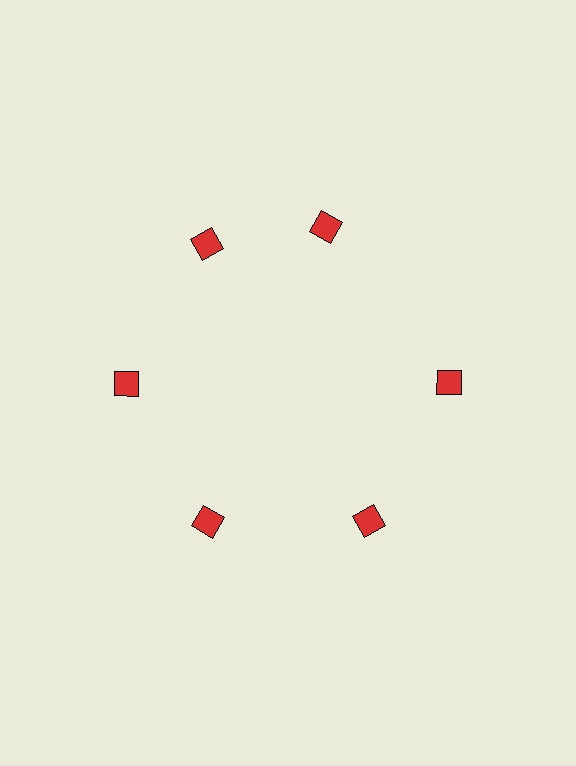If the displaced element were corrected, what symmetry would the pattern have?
It would have 6-fold rotational symmetry — the pattern would map onto itself every 60 degrees.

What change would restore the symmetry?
The symmetry would be restored by rotating it back into even spacing with its neighbors so that all 6 diamonds sit at equal angles and equal distance from the center.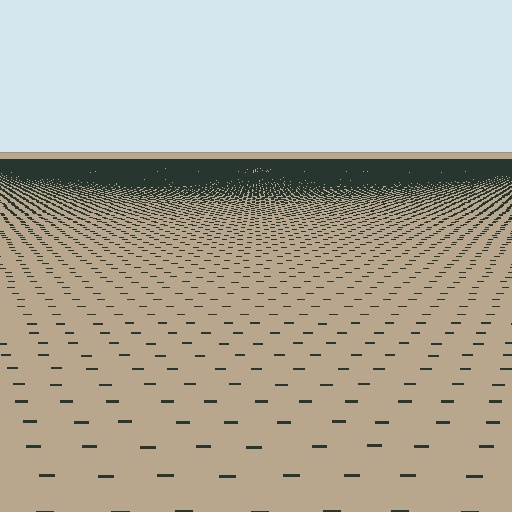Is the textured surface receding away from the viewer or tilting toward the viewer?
The surface is receding away from the viewer. Texture elements get smaller and denser toward the top.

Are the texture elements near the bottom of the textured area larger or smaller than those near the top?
Larger. Near the bottom, elements are closer to the viewer and appear at a bigger on-screen size.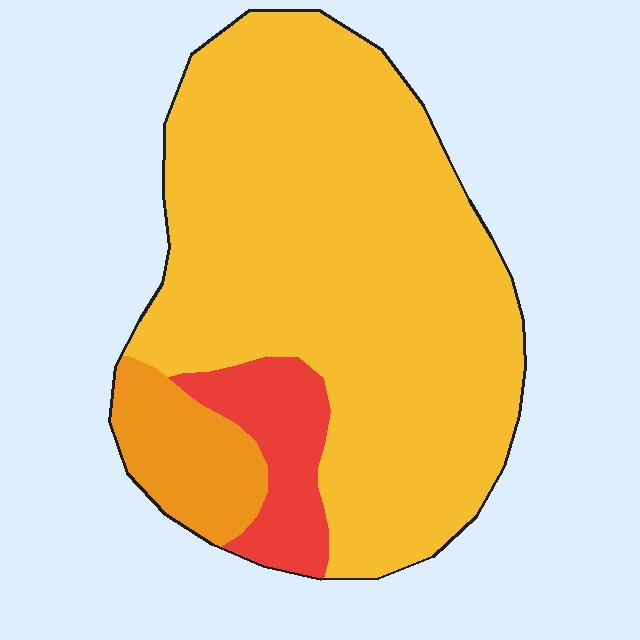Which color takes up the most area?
Yellow, at roughly 80%.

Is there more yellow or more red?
Yellow.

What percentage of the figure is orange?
Orange covers roughly 10% of the figure.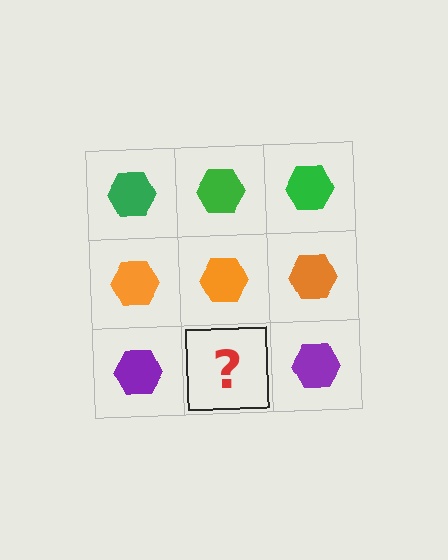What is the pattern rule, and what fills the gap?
The rule is that each row has a consistent color. The gap should be filled with a purple hexagon.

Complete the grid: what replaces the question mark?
The question mark should be replaced with a purple hexagon.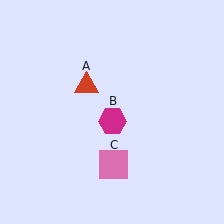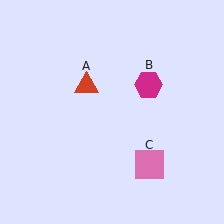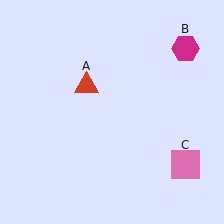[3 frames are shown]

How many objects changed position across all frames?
2 objects changed position: magenta hexagon (object B), pink square (object C).